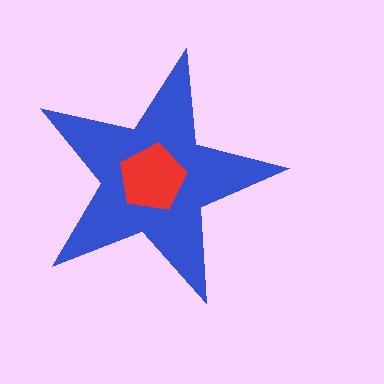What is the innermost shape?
The red pentagon.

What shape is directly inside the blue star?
The red pentagon.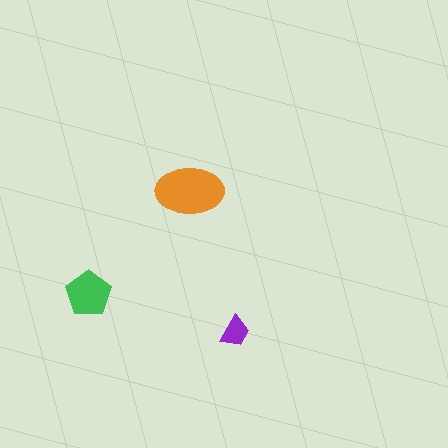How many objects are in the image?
There are 3 objects in the image.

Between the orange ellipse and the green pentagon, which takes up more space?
The orange ellipse.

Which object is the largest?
The orange ellipse.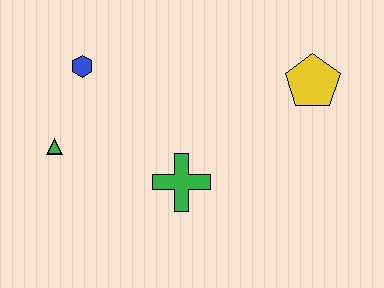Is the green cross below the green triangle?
Yes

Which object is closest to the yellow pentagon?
The green cross is closest to the yellow pentagon.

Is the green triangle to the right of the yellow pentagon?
No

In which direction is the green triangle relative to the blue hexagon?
The green triangle is below the blue hexagon.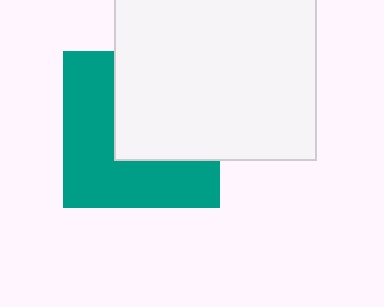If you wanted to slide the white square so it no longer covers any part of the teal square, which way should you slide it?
Slide it toward the upper-right — that is the most direct way to separate the two shapes.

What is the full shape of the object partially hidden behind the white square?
The partially hidden object is a teal square.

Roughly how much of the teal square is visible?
About half of it is visible (roughly 52%).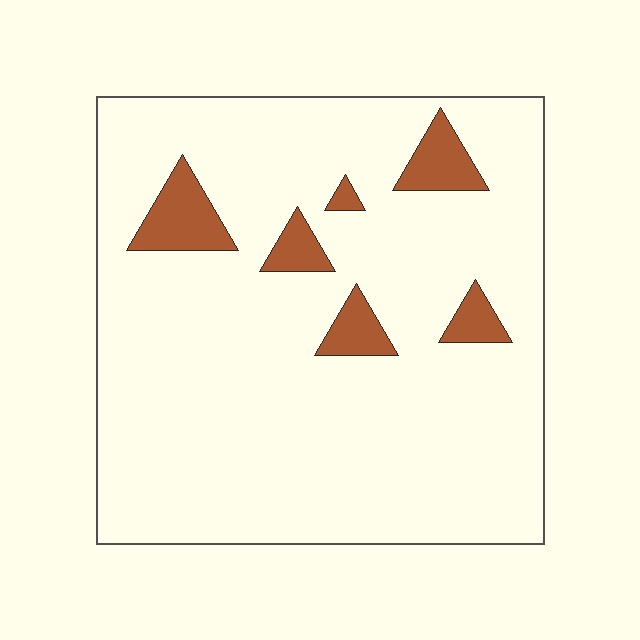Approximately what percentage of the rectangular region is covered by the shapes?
Approximately 10%.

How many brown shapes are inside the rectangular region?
6.